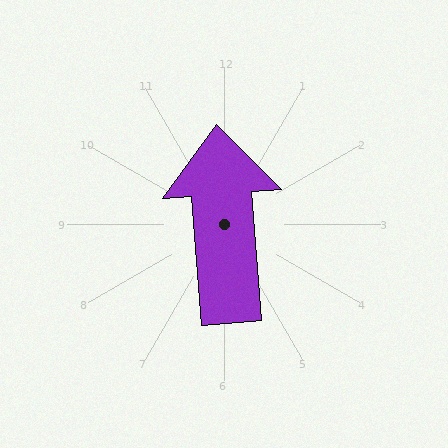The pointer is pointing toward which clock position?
Roughly 12 o'clock.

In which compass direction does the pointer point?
North.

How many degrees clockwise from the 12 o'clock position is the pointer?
Approximately 356 degrees.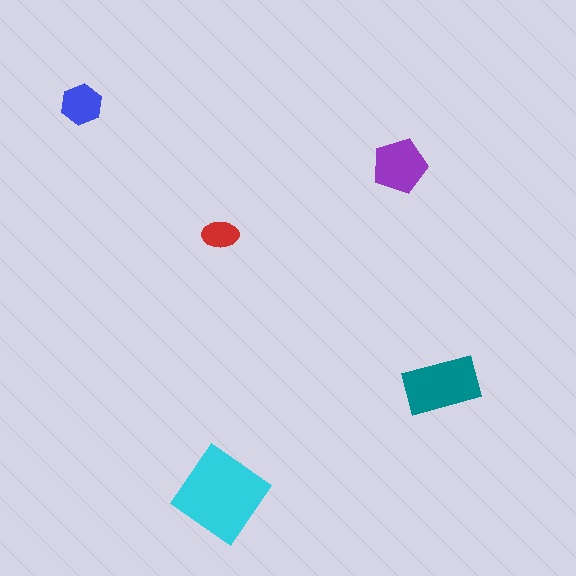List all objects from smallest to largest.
The red ellipse, the blue hexagon, the purple pentagon, the teal rectangle, the cyan diamond.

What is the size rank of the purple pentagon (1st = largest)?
3rd.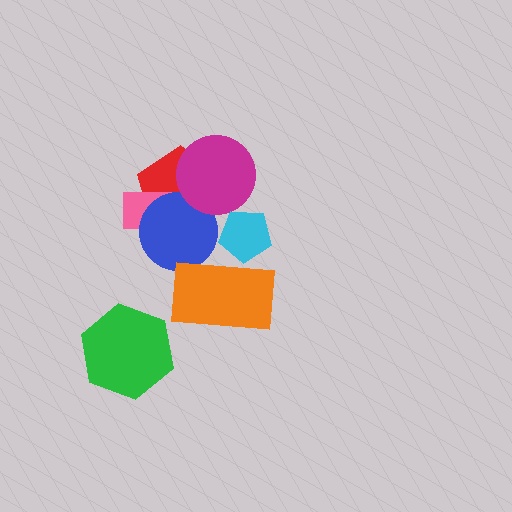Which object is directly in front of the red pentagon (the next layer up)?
The pink rectangle is directly in front of the red pentagon.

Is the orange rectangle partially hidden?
Yes, it is partially covered by another shape.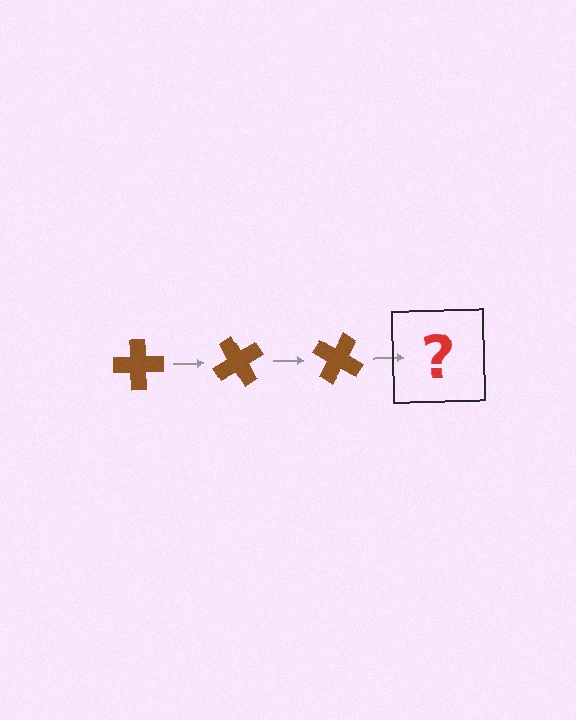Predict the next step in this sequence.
The next step is a brown cross rotated 180 degrees.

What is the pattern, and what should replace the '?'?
The pattern is that the cross rotates 60 degrees each step. The '?' should be a brown cross rotated 180 degrees.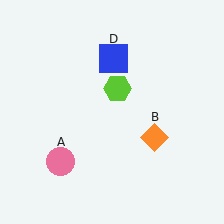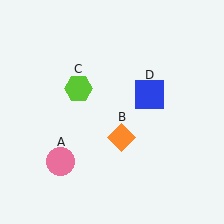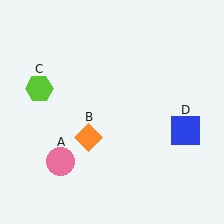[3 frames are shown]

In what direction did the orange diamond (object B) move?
The orange diamond (object B) moved left.